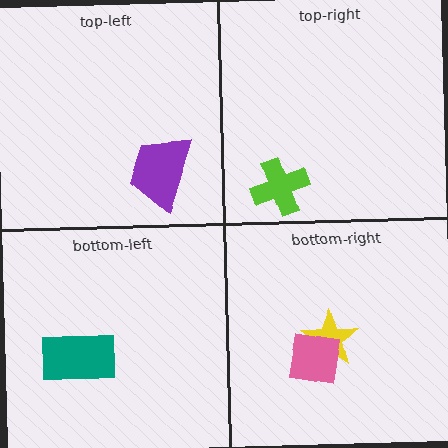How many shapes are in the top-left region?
1.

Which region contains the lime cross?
The top-right region.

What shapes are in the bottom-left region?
The teal rectangle.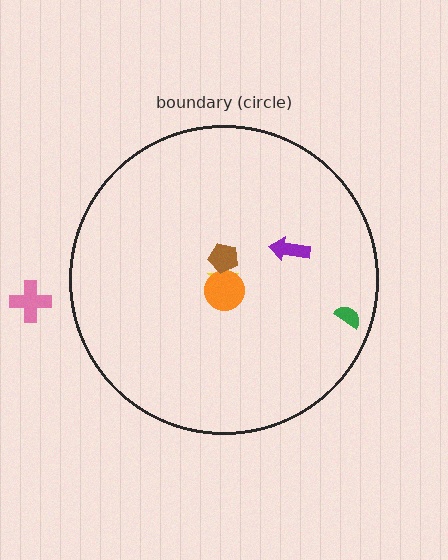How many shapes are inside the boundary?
5 inside, 1 outside.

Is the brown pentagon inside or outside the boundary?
Inside.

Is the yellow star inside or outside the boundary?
Inside.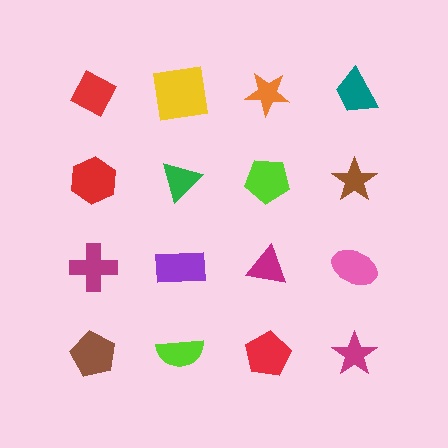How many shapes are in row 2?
4 shapes.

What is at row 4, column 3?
A red pentagon.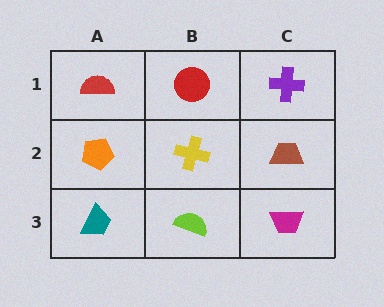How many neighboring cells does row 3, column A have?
2.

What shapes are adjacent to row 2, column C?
A purple cross (row 1, column C), a magenta trapezoid (row 3, column C), a yellow cross (row 2, column B).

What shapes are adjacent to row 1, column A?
An orange pentagon (row 2, column A), a red circle (row 1, column B).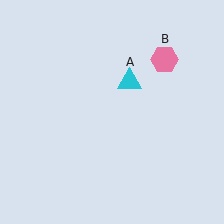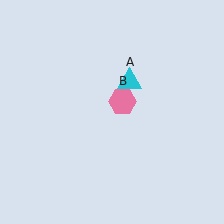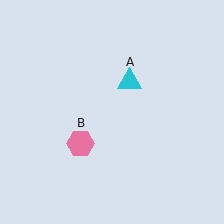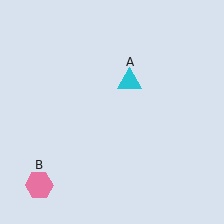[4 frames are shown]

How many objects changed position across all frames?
1 object changed position: pink hexagon (object B).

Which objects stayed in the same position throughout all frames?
Cyan triangle (object A) remained stationary.